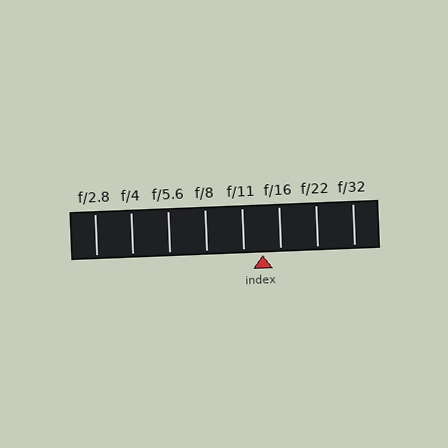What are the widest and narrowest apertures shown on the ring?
The widest aperture shown is f/2.8 and the narrowest is f/32.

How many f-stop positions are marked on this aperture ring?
There are 8 f-stop positions marked.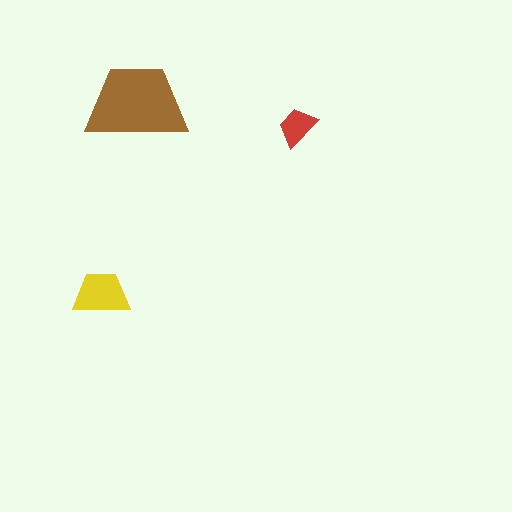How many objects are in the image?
There are 3 objects in the image.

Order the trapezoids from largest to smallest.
the brown one, the yellow one, the red one.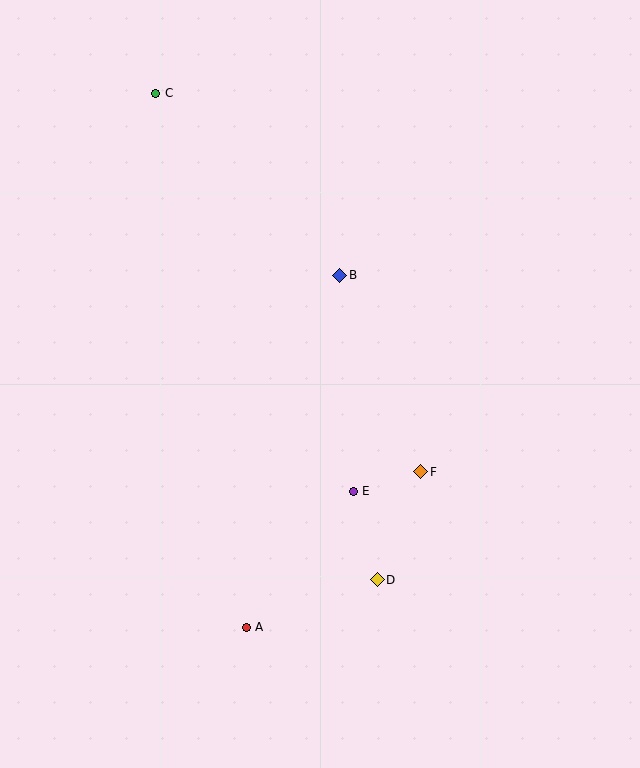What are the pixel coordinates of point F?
Point F is at (421, 472).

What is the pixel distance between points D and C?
The distance between D and C is 535 pixels.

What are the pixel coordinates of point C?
Point C is at (156, 93).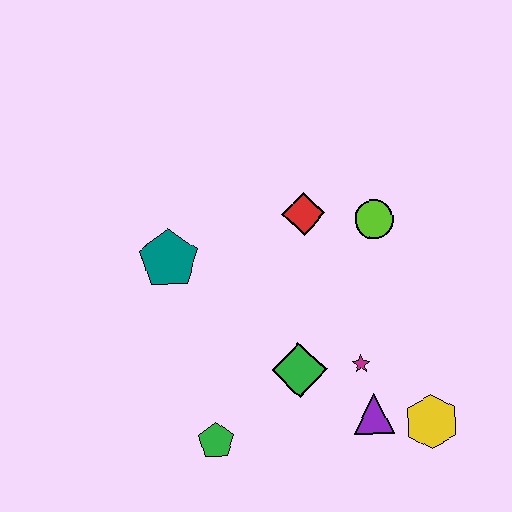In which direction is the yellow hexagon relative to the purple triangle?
The yellow hexagon is to the right of the purple triangle.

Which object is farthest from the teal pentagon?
The yellow hexagon is farthest from the teal pentagon.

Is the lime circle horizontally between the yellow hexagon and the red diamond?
Yes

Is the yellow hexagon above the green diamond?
No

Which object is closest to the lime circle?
The red diamond is closest to the lime circle.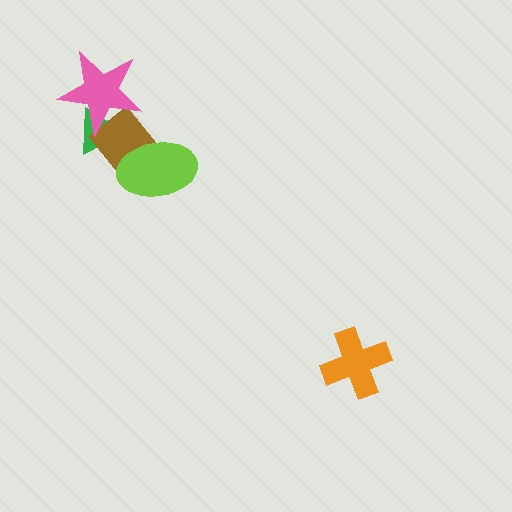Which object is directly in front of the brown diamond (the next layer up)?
The lime ellipse is directly in front of the brown diamond.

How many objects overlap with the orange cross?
0 objects overlap with the orange cross.